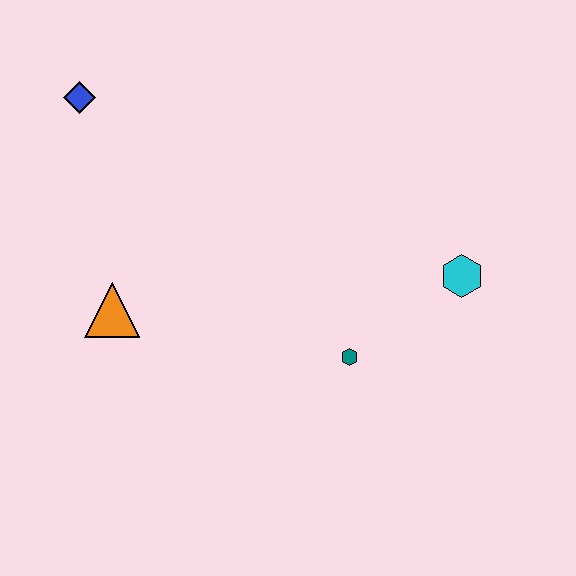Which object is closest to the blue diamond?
The orange triangle is closest to the blue diamond.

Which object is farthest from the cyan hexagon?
The blue diamond is farthest from the cyan hexagon.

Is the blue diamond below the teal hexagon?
No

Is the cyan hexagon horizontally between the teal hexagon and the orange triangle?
No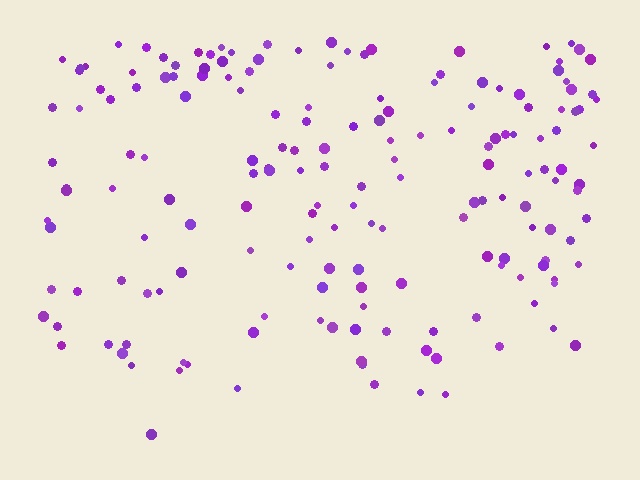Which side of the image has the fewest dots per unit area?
The bottom.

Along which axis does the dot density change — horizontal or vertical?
Vertical.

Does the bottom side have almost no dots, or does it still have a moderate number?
Still a moderate number, just noticeably fewer than the top.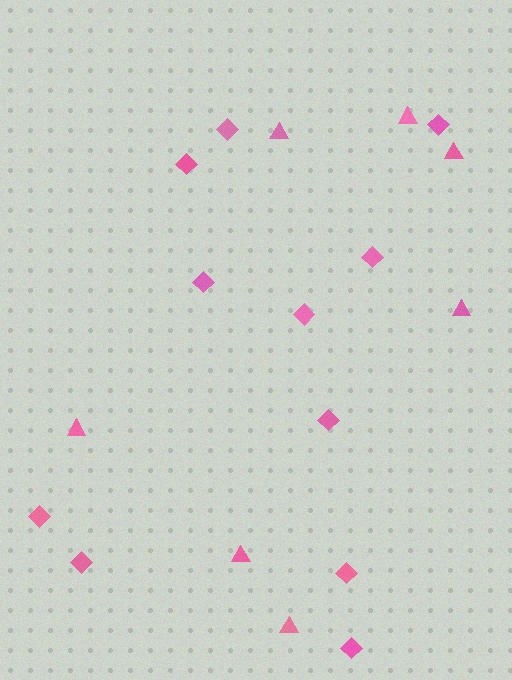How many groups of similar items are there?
There are 2 groups: one group of diamonds (11) and one group of triangles (7).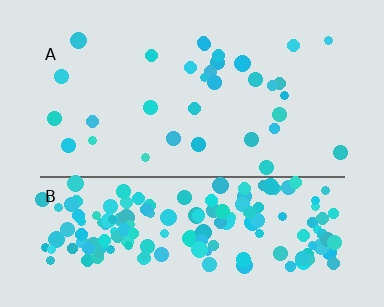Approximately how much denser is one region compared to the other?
Approximately 5.5× — region B over region A.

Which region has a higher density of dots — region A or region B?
B (the bottom).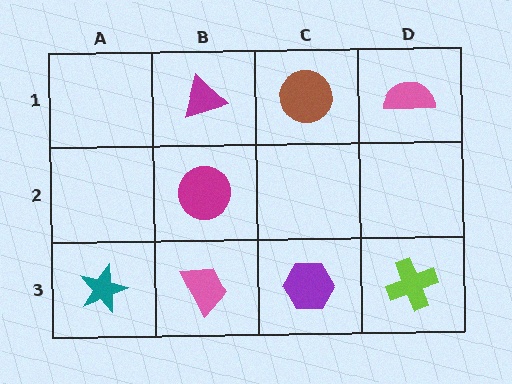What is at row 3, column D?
A lime cross.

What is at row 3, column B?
A pink trapezoid.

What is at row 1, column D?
A pink semicircle.